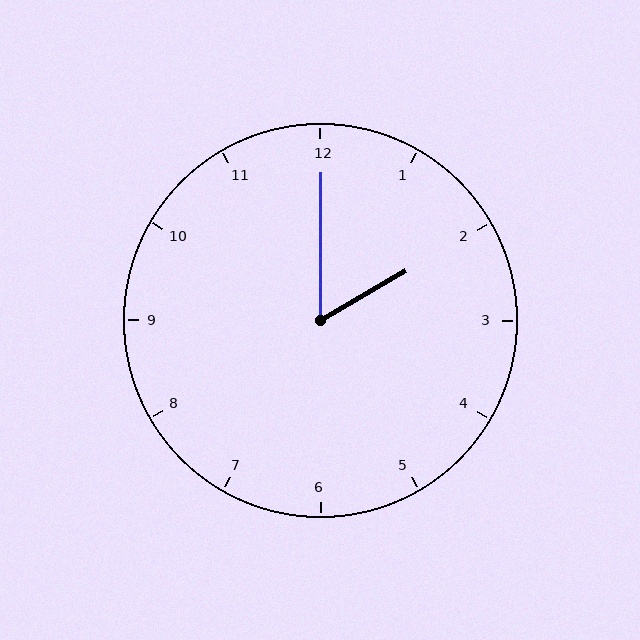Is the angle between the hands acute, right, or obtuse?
It is acute.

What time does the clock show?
2:00.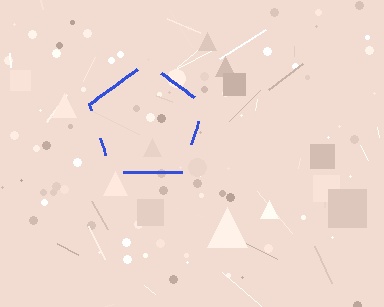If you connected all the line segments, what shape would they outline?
They would outline a pentagon.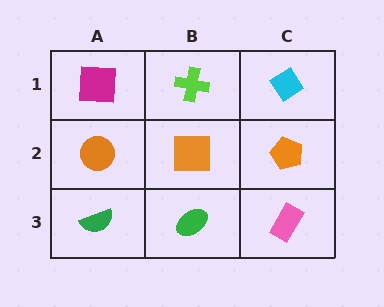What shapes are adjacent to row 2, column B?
A lime cross (row 1, column B), a green ellipse (row 3, column B), an orange circle (row 2, column A), an orange pentagon (row 2, column C).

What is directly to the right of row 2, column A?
An orange square.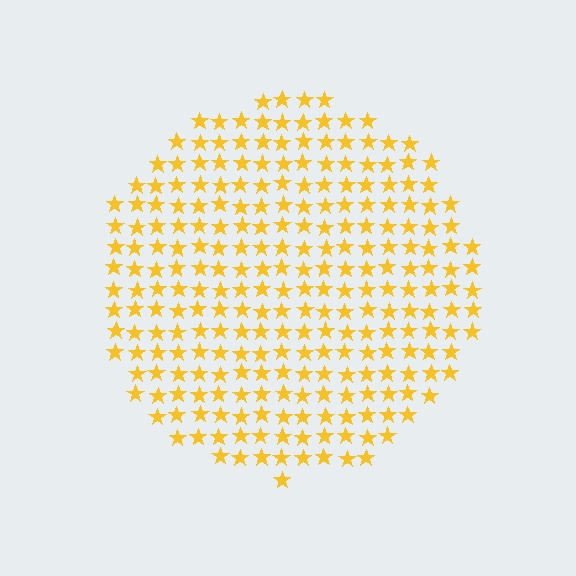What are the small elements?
The small elements are stars.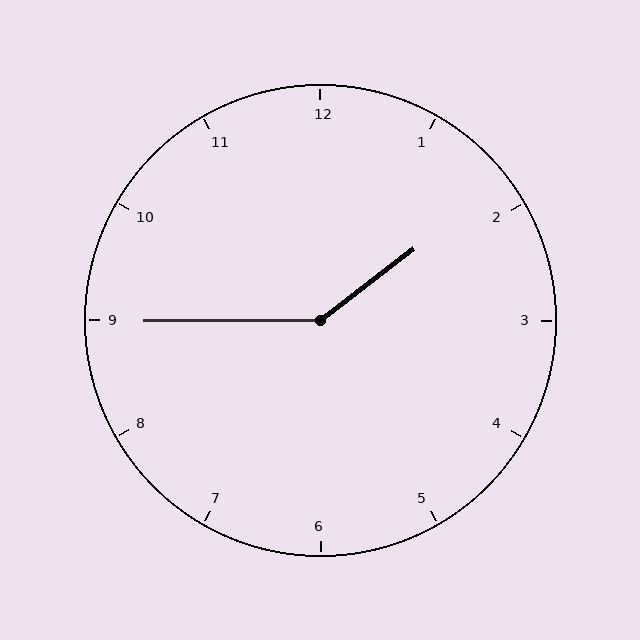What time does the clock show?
1:45.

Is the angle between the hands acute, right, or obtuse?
It is obtuse.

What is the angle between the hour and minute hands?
Approximately 142 degrees.